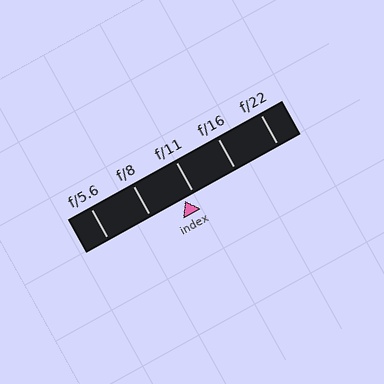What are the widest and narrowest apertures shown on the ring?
The widest aperture shown is f/5.6 and the narrowest is f/22.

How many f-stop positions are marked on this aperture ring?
There are 5 f-stop positions marked.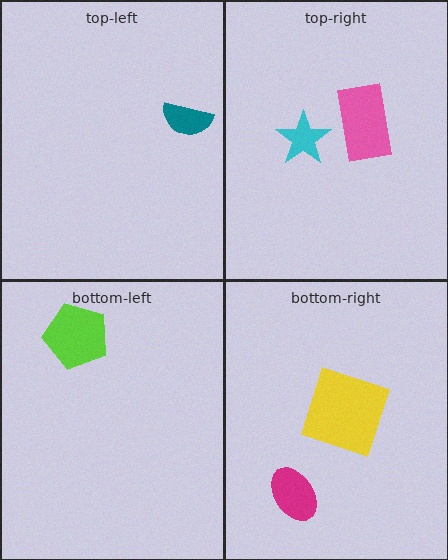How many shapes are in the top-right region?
2.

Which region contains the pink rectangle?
The top-right region.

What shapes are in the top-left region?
The teal semicircle.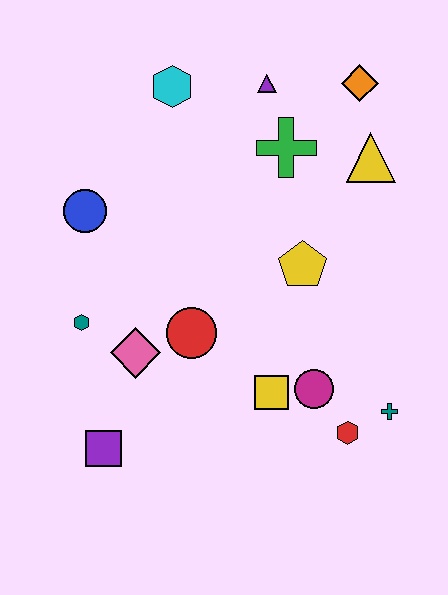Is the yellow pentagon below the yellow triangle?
Yes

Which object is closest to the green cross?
The purple triangle is closest to the green cross.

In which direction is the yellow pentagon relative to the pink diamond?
The yellow pentagon is to the right of the pink diamond.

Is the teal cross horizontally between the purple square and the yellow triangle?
No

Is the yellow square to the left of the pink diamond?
No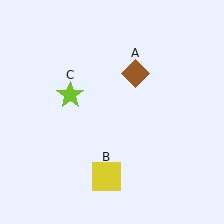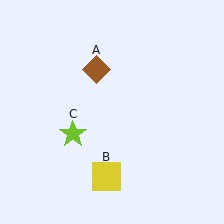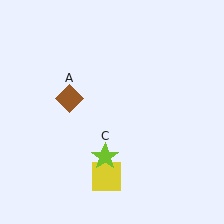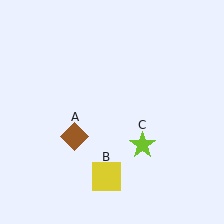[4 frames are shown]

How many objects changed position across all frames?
2 objects changed position: brown diamond (object A), lime star (object C).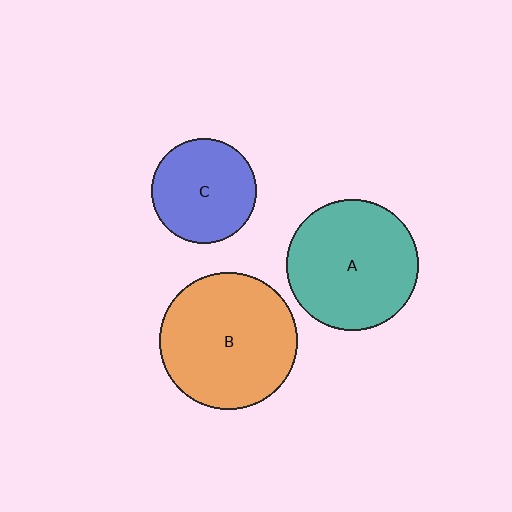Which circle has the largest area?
Circle B (orange).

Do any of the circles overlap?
No, none of the circles overlap.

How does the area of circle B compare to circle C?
Approximately 1.7 times.